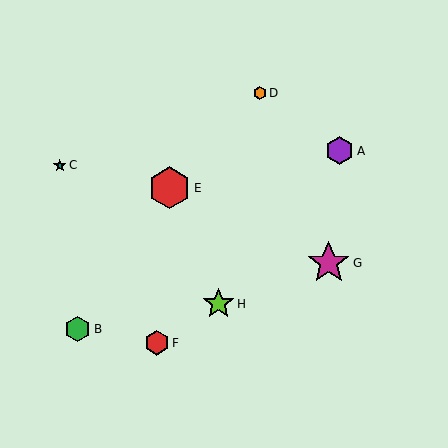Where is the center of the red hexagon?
The center of the red hexagon is at (157, 343).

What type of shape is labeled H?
Shape H is a lime star.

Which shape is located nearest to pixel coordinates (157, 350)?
The red hexagon (labeled F) at (157, 343) is nearest to that location.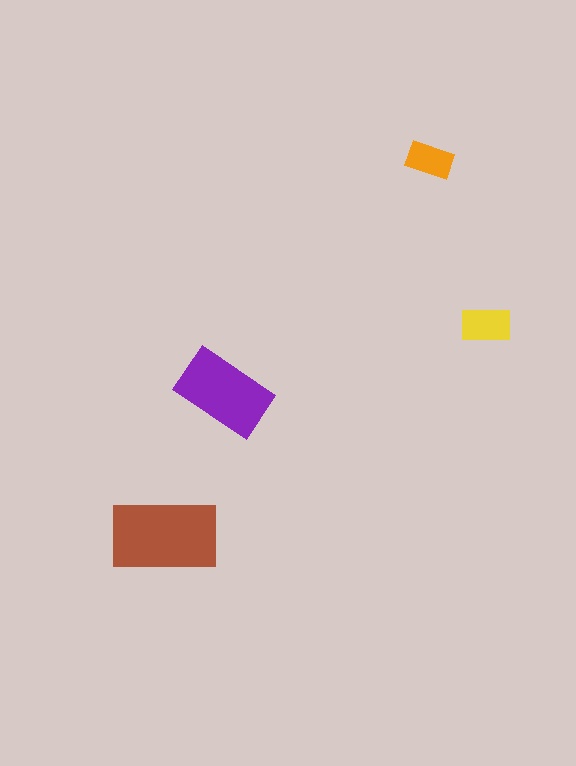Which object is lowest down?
The brown rectangle is bottommost.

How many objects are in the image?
There are 4 objects in the image.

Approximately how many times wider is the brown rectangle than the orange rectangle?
About 2.5 times wider.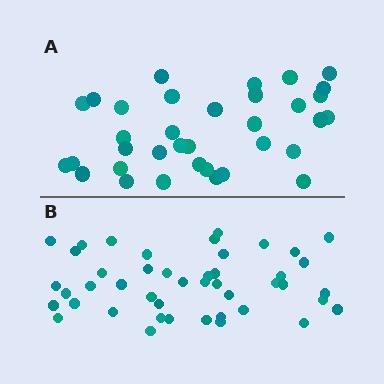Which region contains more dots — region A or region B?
Region B (the bottom region) has more dots.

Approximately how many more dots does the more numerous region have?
Region B has roughly 10 or so more dots than region A.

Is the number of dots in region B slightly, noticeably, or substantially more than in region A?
Region B has noticeably more, but not dramatically so. The ratio is roughly 1.3 to 1.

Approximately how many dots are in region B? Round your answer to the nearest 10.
About 40 dots. (The exact count is 45, which rounds to 40.)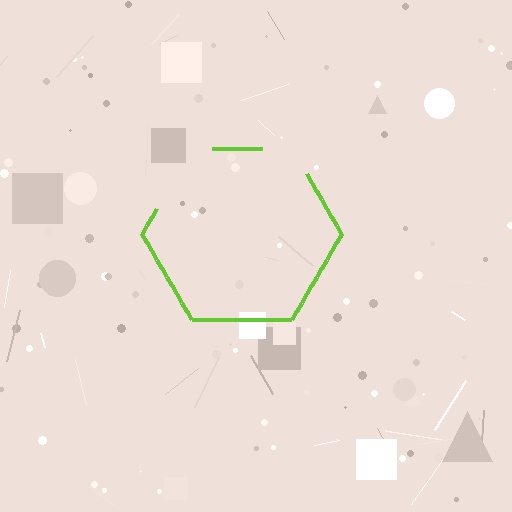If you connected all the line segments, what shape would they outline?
They would outline a hexagon.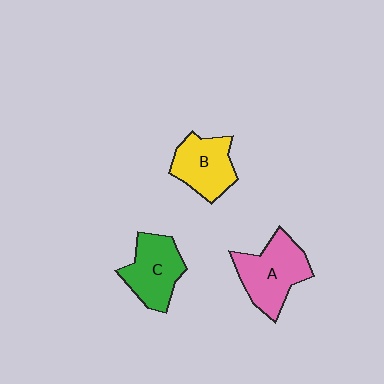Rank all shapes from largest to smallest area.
From largest to smallest: A (pink), C (green), B (yellow).